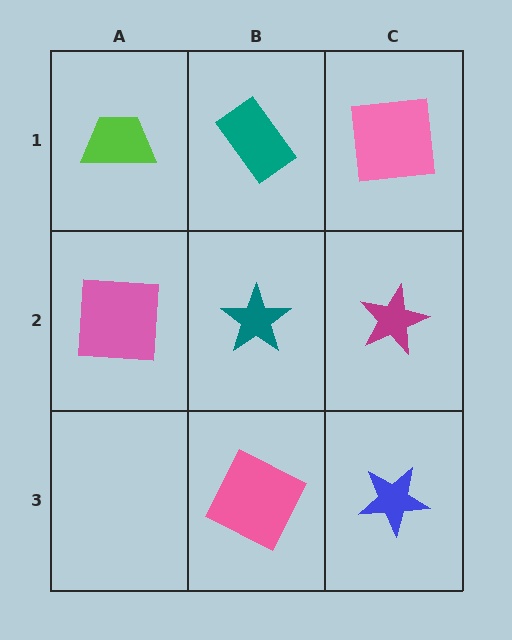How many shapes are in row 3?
2 shapes.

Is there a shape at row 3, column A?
No, that cell is empty.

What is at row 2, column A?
A pink square.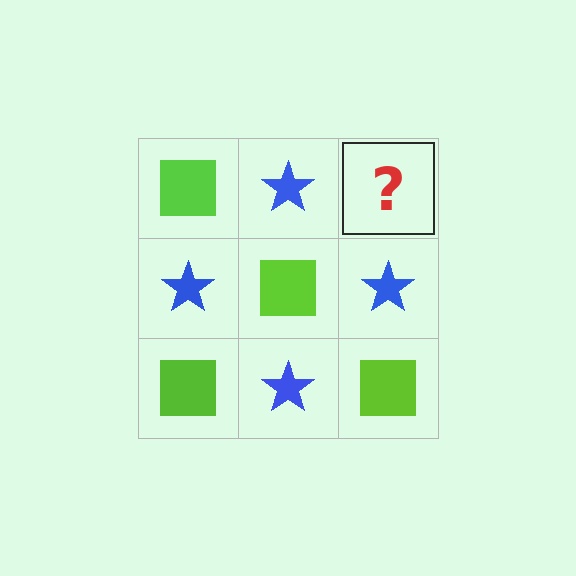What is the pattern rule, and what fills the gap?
The rule is that it alternates lime square and blue star in a checkerboard pattern. The gap should be filled with a lime square.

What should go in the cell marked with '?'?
The missing cell should contain a lime square.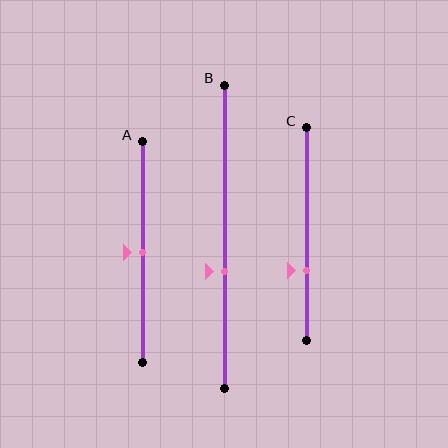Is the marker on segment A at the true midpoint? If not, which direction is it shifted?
Yes, the marker on segment A is at the true midpoint.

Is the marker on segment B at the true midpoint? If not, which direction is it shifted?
No, the marker on segment B is shifted downward by about 11% of the segment length.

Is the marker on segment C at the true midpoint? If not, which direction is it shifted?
No, the marker on segment C is shifted downward by about 17% of the segment length.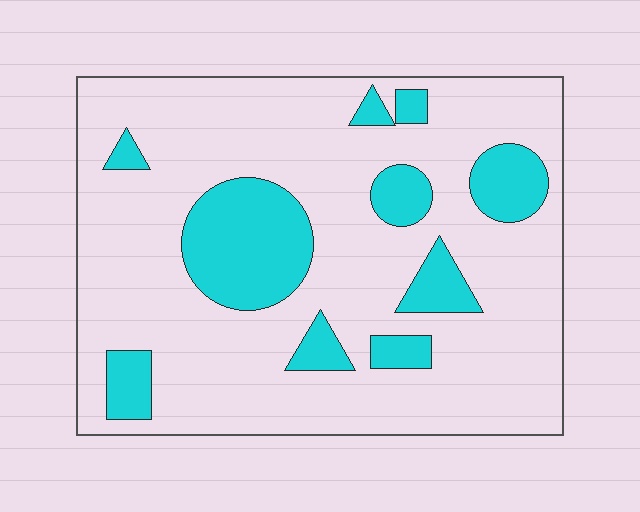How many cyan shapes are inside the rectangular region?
10.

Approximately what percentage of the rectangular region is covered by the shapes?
Approximately 20%.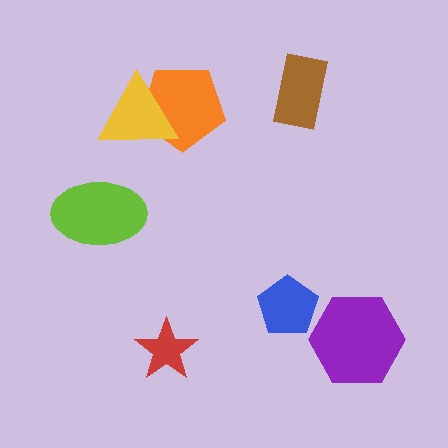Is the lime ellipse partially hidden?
No, no other shape covers it.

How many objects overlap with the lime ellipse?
0 objects overlap with the lime ellipse.